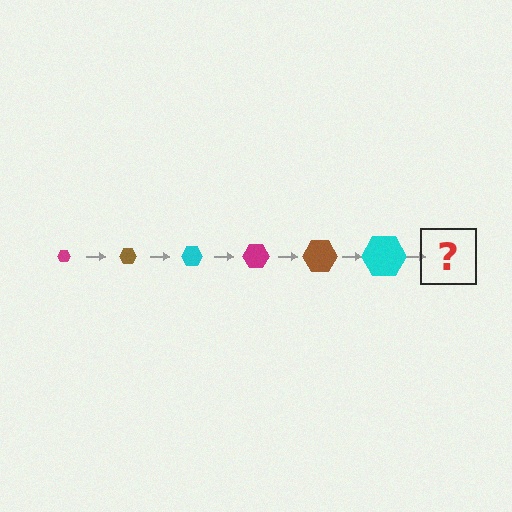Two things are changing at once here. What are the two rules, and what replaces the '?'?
The two rules are that the hexagon grows larger each step and the color cycles through magenta, brown, and cyan. The '?' should be a magenta hexagon, larger than the previous one.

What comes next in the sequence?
The next element should be a magenta hexagon, larger than the previous one.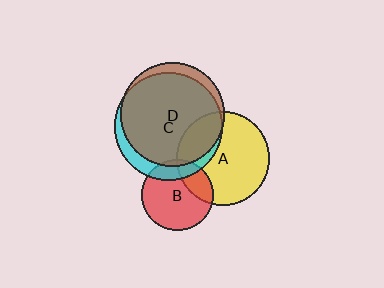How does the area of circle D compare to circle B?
Approximately 2.1 times.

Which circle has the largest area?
Circle C (cyan).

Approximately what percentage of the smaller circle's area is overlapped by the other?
Approximately 30%.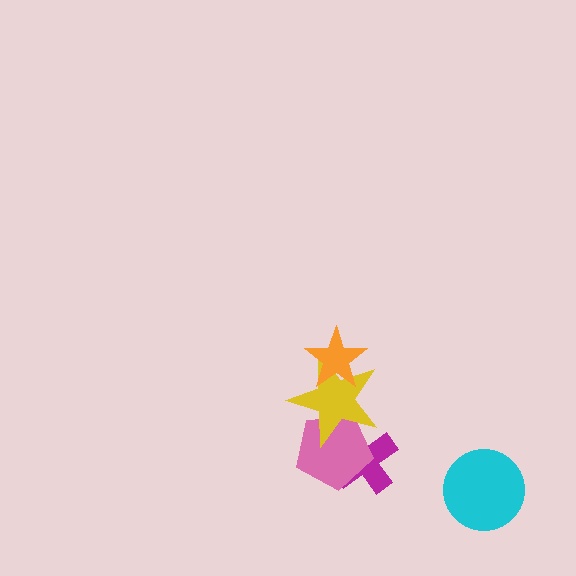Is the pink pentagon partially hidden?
Yes, it is partially covered by another shape.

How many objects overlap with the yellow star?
3 objects overlap with the yellow star.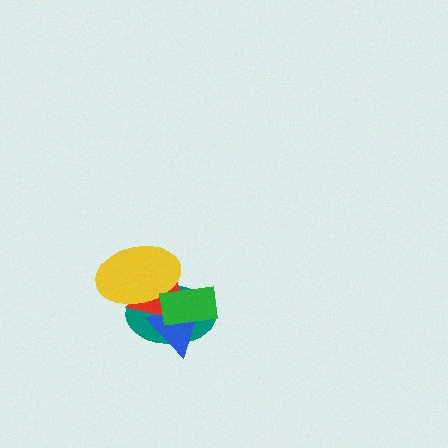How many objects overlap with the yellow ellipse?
4 objects overlap with the yellow ellipse.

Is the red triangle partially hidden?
Yes, it is partially covered by another shape.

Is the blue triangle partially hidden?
Yes, it is partially covered by another shape.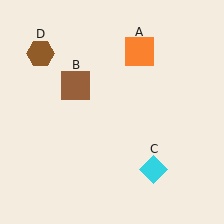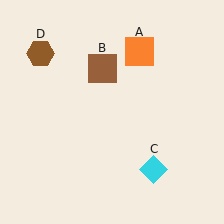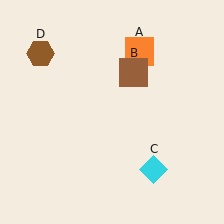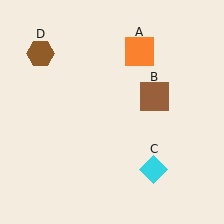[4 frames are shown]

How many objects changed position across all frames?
1 object changed position: brown square (object B).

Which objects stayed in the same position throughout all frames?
Orange square (object A) and cyan diamond (object C) and brown hexagon (object D) remained stationary.